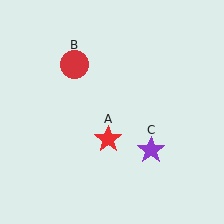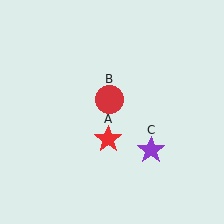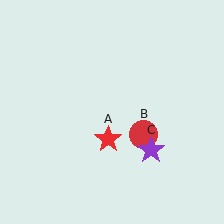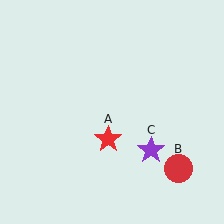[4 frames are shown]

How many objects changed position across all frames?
1 object changed position: red circle (object B).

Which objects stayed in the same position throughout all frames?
Red star (object A) and purple star (object C) remained stationary.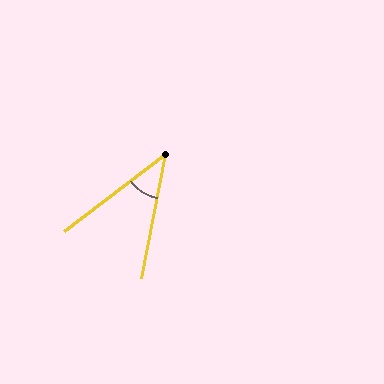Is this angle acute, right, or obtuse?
It is acute.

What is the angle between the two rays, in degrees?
Approximately 42 degrees.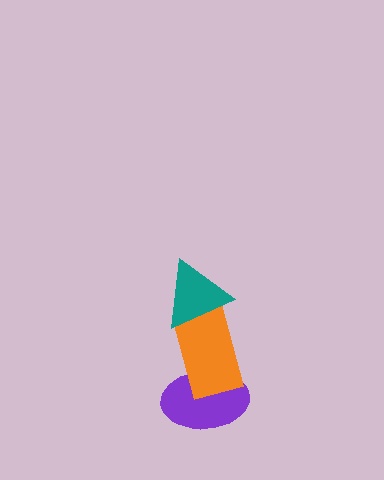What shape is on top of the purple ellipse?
The orange rectangle is on top of the purple ellipse.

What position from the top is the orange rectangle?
The orange rectangle is 2nd from the top.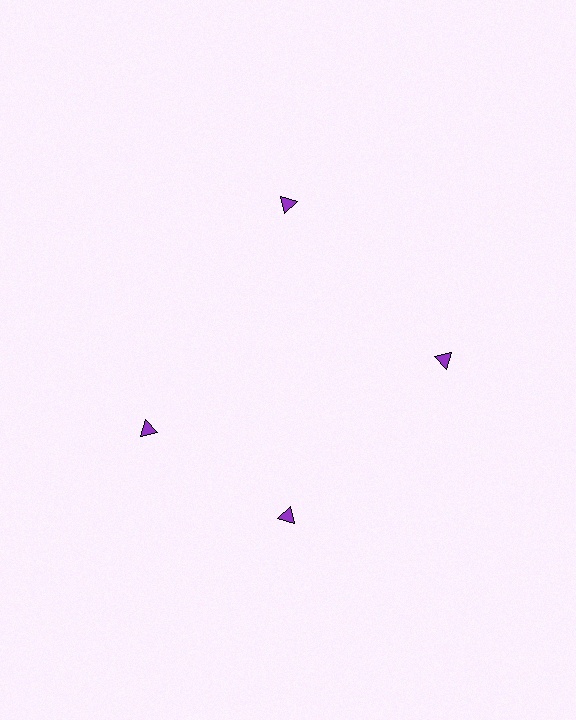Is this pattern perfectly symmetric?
No. The 4 purple triangles are arranged in a ring, but one element near the 9 o'clock position is rotated out of alignment along the ring, breaking the 4-fold rotational symmetry.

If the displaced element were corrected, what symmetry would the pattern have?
It would have 4-fold rotational symmetry — the pattern would map onto itself every 90 degrees.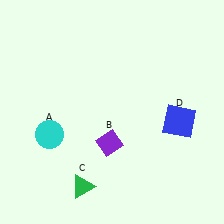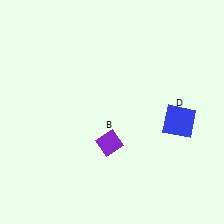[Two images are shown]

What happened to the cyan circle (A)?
The cyan circle (A) was removed in Image 2. It was in the bottom-left area of Image 1.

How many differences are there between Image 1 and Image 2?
There are 2 differences between the two images.